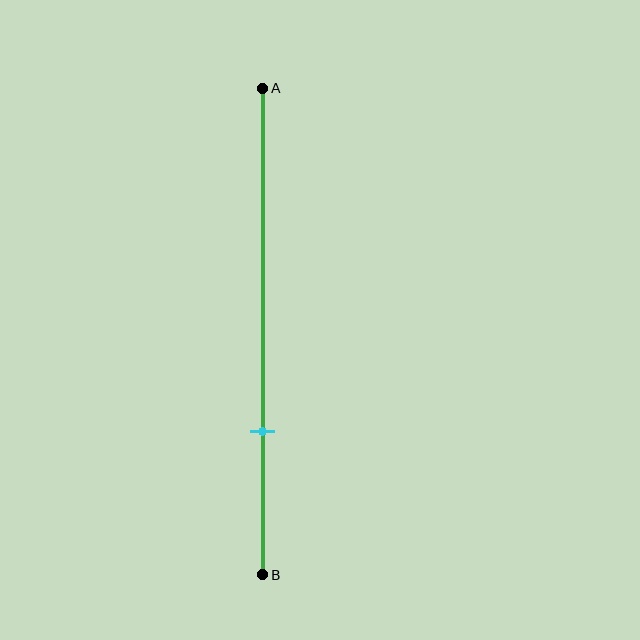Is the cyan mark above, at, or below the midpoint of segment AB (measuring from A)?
The cyan mark is below the midpoint of segment AB.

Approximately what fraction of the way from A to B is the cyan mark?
The cyan mark is approximately 70% of the way from A to B.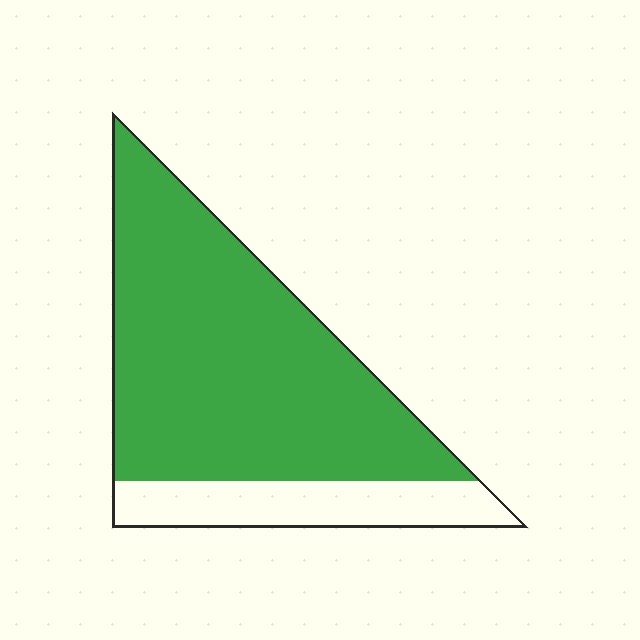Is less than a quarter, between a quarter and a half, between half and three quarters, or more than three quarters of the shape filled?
More than three quarters.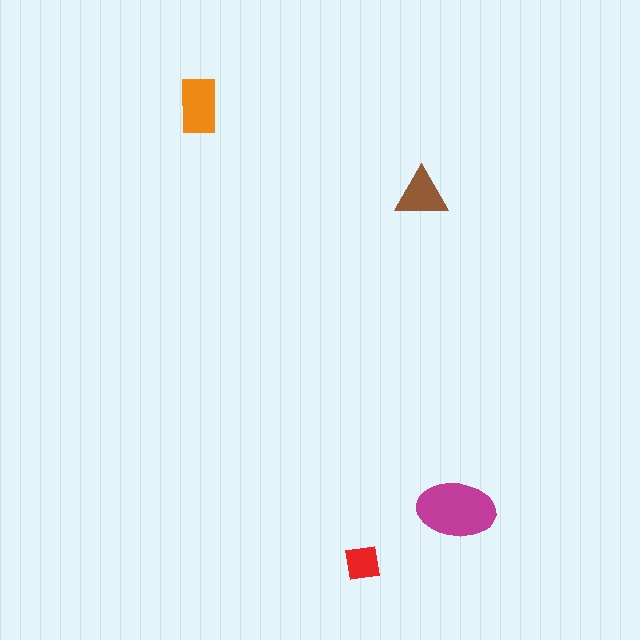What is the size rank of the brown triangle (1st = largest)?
3rd.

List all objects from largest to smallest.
The magenta ellipse, the orange rectangle, the brown triangle, the red square.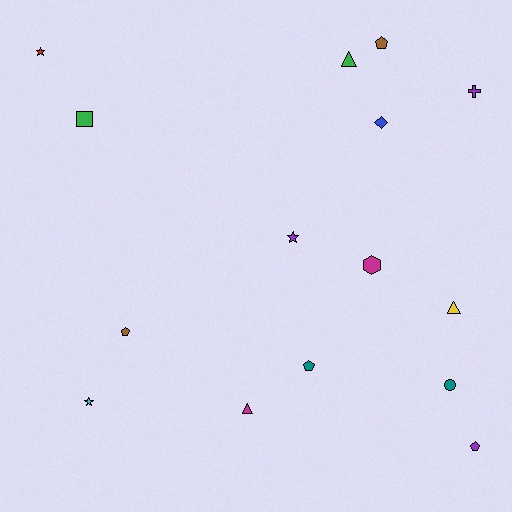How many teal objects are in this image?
There are 2 teal objects.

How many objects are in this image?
There are 15 objects.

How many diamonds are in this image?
There is 1 diamond.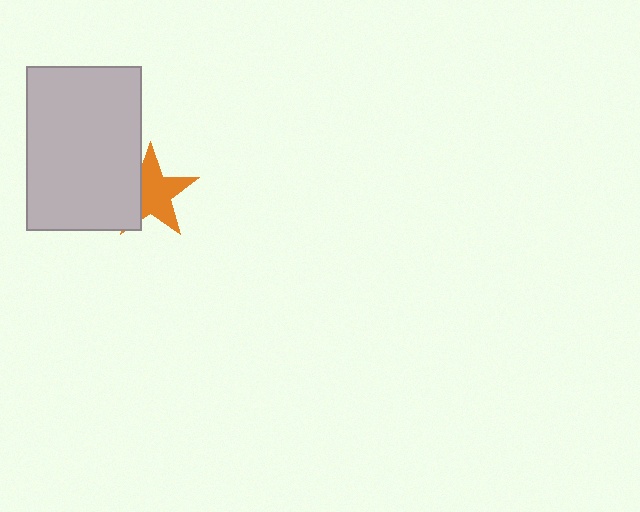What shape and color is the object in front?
The object in front is a light gray rectangle.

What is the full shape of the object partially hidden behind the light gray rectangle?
The partially hidden object is an orange star.